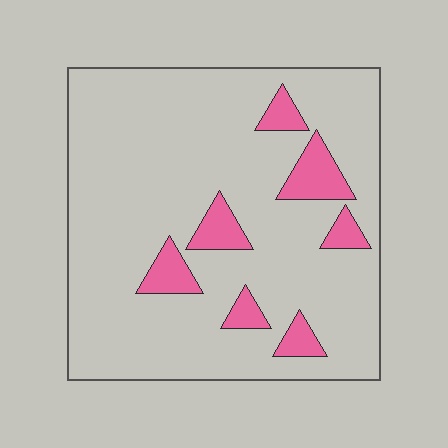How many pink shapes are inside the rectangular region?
7.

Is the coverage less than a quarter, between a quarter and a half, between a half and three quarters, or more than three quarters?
Less than a quarter.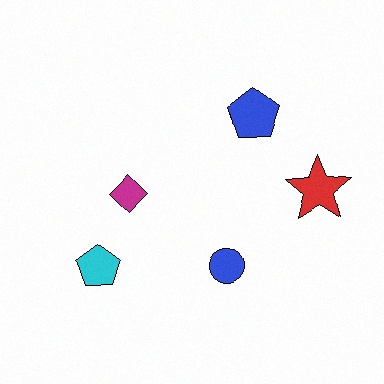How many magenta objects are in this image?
There is 1 magenta object.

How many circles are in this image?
There is 1 circle.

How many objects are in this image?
There are 5 objects.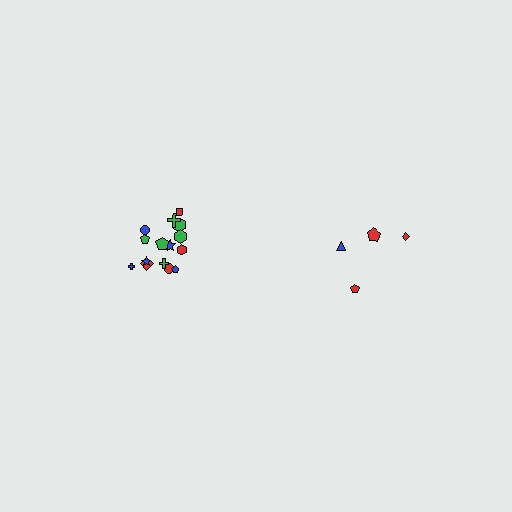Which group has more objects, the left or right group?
The left group.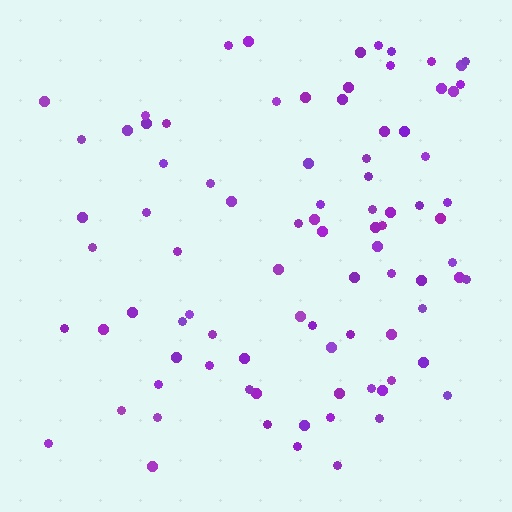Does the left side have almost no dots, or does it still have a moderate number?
Still a moderate number, just noticeably fewer than the right.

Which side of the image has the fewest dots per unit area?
The left.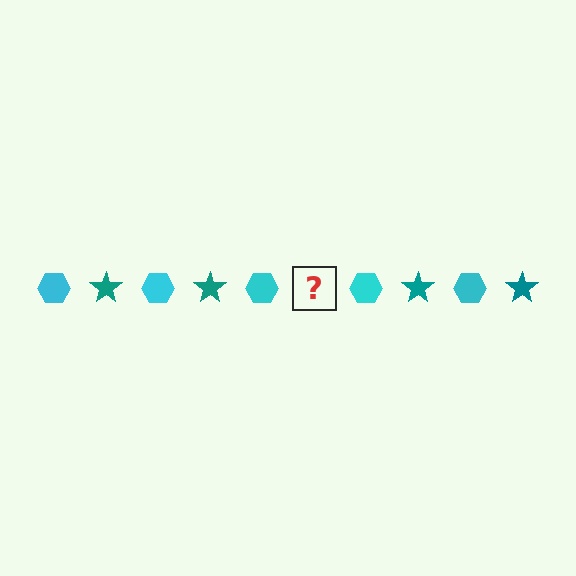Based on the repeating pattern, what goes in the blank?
The blank should be a teal star.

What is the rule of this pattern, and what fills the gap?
The rule is that the pattern alternates between cyan hexagon and teal star. The gap should be filled with a teal star.